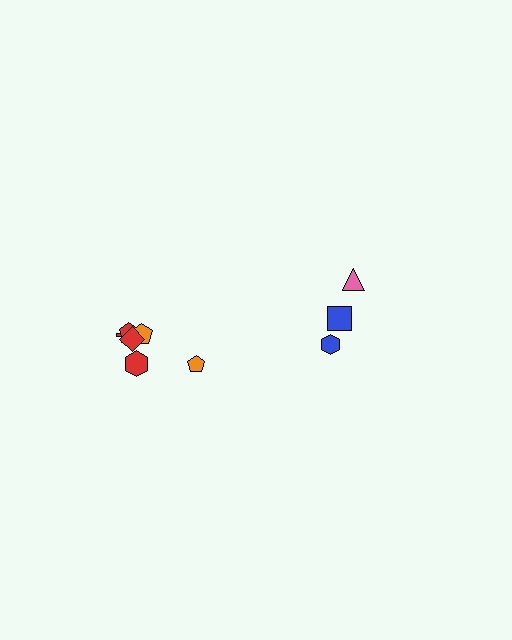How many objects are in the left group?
There are 6 objects.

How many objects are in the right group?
There are 3 objects.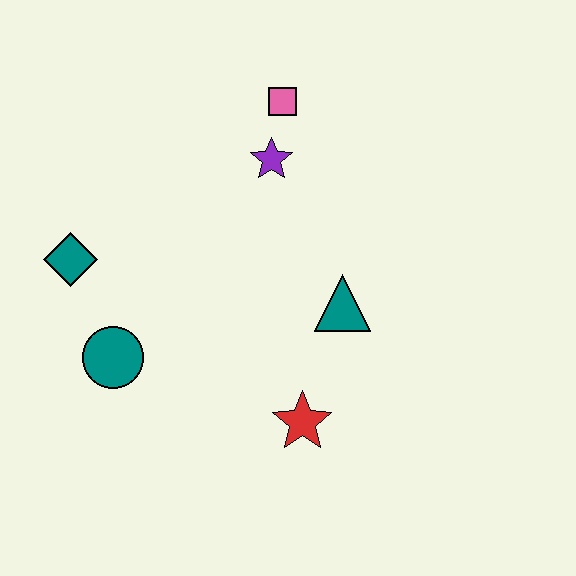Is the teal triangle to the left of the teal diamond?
No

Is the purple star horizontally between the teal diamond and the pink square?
Yes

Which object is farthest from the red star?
The pink square is farthest from the red star.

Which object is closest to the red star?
The teal triangle is closest to the red star.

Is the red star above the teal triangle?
No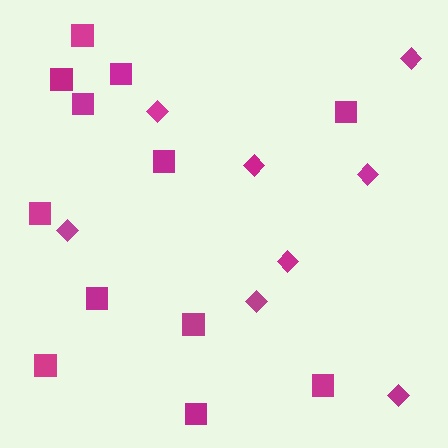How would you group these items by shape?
There are 2 groups: one group of diamonds (8) and one group of squares (12).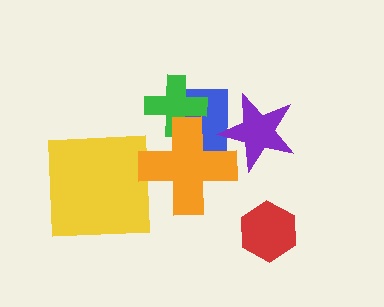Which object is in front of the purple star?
The orange cross is in front of the purple star.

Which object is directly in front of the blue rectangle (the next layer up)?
The green cross is directly in front of the blue rectangle.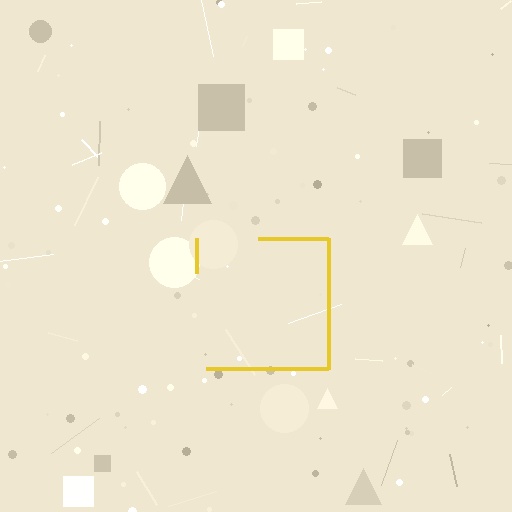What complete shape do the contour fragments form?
The contour fragments form a square.